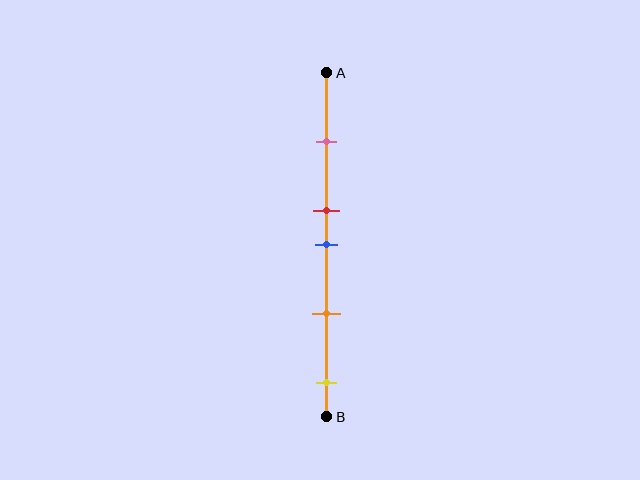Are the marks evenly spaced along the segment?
No, the marks are not evenly spaced.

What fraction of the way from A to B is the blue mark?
The blue mark is approximately 50% (0.5) of the way from A to B.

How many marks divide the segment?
There are 5 marks dividing the segment.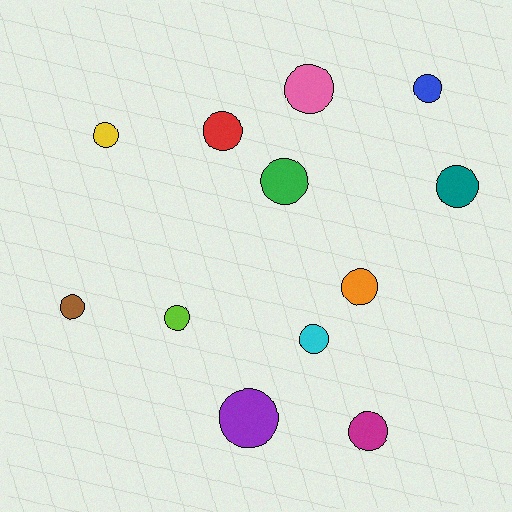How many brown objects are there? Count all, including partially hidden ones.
There is 1 brown object.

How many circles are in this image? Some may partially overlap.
There are 12 circles.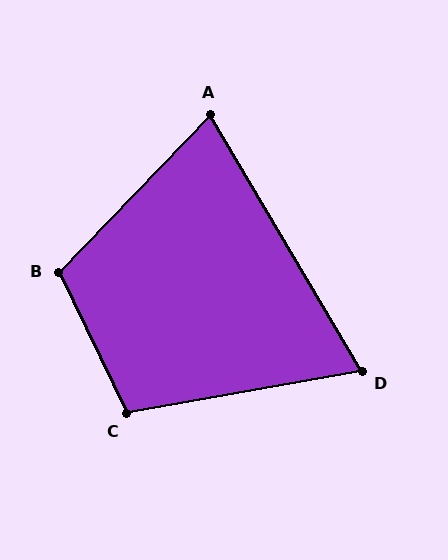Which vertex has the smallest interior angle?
D, at approximately 70 degrees.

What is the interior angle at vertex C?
Approximately 106 degrees (obtuse).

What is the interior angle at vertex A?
Approximately 74 degrees (acute).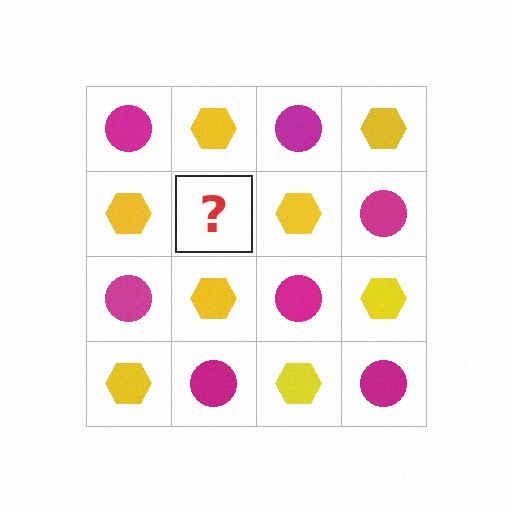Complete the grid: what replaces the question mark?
The question mark should be replaced with a magenta circle.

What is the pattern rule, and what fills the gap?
The rule is that it alternates magenta circle and yellow hexagon in a checkerboard pattern. The gap should be filled with a magenta circle.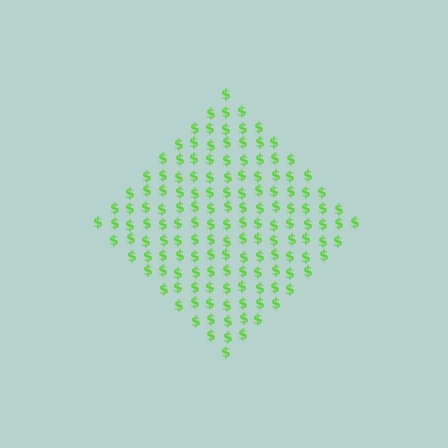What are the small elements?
The small elements are dollar signs.